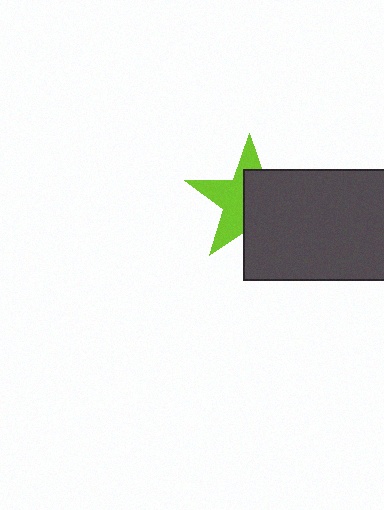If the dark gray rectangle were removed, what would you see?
You would see the complete lime star.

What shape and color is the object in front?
The object in front is a dark gray rectangle.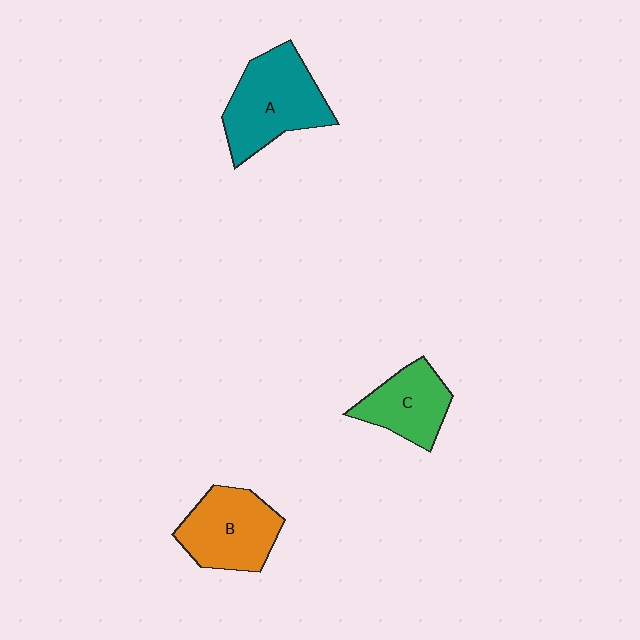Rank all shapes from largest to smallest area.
From largest to smallest: A (teal), B (orange), C (green).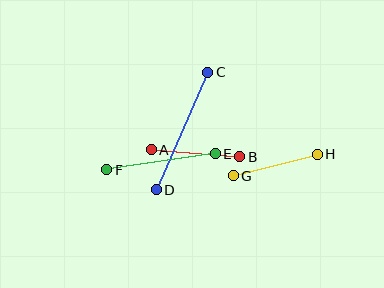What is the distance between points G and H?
The distance is approximately 86 pixels.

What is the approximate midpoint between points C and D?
The midpoint is at approximately (182, 131) pixels.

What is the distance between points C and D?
The distance is approximately 128 pixels.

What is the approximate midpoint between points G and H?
The midpoint is at approximately (275, 165) pixels.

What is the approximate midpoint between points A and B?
The midpoint is at approximately (196, 153) pixels.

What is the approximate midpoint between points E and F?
The midpoint is at approximately (161, 162) pixels.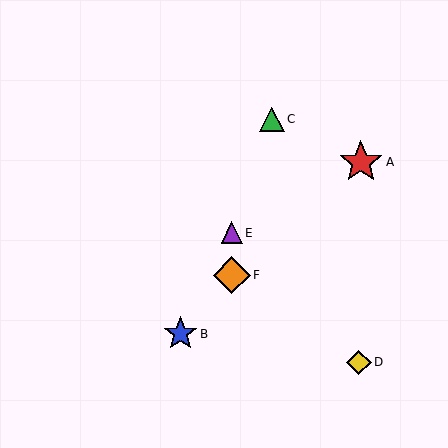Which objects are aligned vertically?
Objects E, F are aligned vertically.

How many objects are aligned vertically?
2 objects (E, F) are aligned vertically.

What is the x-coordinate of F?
Object F is at x≈232.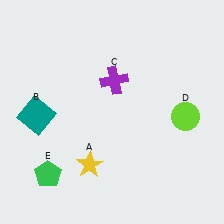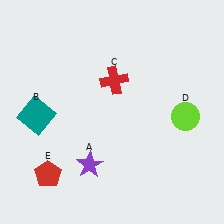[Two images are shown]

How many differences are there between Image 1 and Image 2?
There are 3 differences between the two images.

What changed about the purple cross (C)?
In Image 1, C is purple. In Image 2, it changed to red.